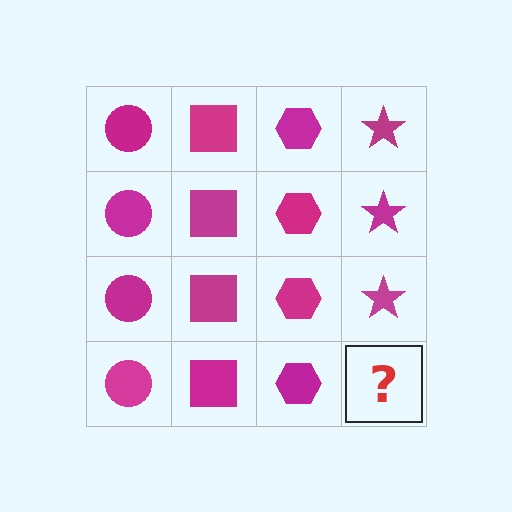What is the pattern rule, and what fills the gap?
The rule is that each column has a consistent shape. The gap should be filled with a magenta star.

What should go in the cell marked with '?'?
The missing cell should contain a magenta star.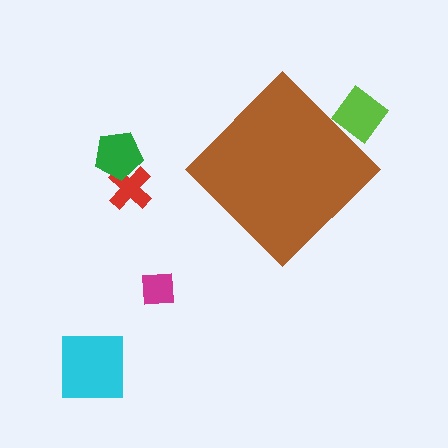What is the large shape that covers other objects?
A brown diamond.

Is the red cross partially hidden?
No, the red cross is fully visible.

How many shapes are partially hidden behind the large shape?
1 shape is partially hidden.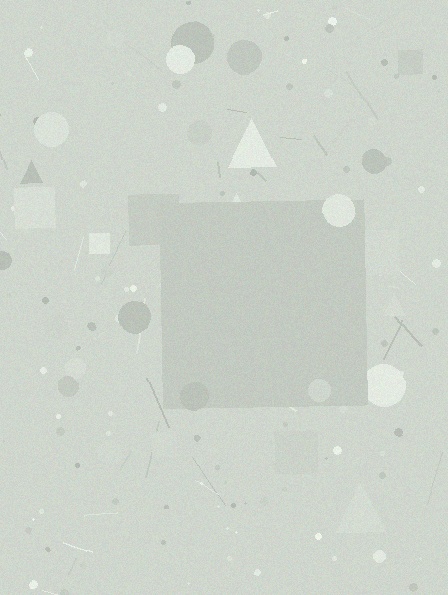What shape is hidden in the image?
A square is hidden in the image.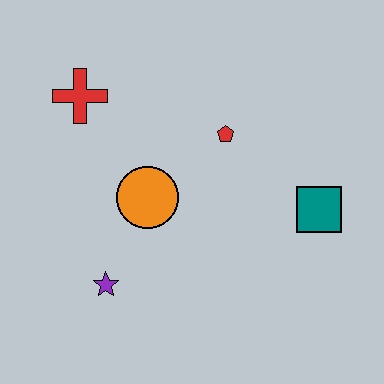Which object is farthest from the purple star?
The teal square is farthest from the purple star.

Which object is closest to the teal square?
The red pentagon is closest to the teal square.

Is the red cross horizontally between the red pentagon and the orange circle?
No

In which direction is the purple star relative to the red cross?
The purple star is below the red cross.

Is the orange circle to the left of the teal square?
Yes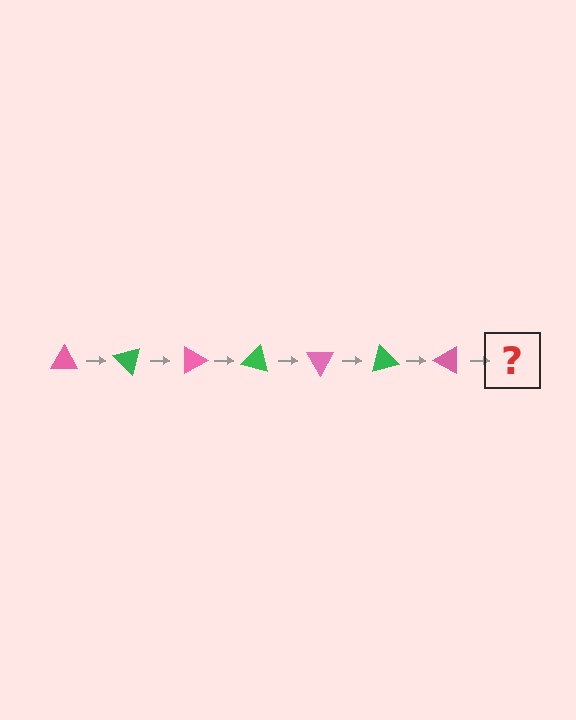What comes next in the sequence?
The next element should be a green triangle, rotated 315 degrees from the start.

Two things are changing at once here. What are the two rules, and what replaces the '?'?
The two rules are that it rotates 45 degrees each step and the color cycles through pink and green. The '?' should be a green triangle, rotated 315 degrees from the start.